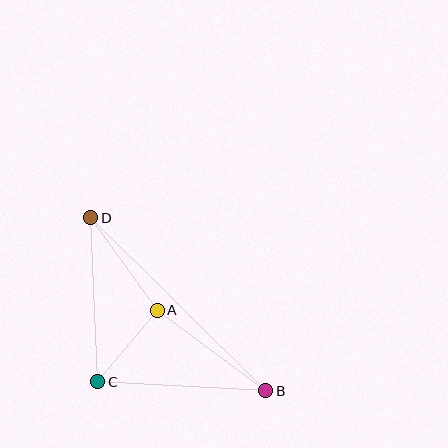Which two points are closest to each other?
Points A and C are closest to each other.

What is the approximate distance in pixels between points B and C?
The distance between B and C is approximately 168 pixels.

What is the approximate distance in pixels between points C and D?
The distance between C and D is approximately 164 pixels.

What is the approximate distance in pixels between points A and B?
The distance between A and B is approximately 135 pixels.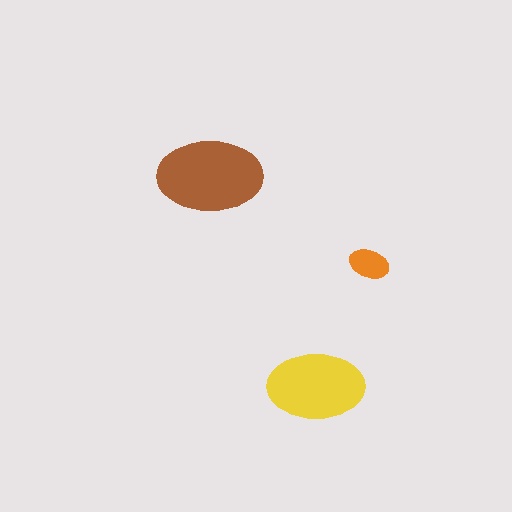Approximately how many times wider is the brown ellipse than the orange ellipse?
About 2.5 times wider.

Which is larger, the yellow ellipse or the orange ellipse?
The yellow one.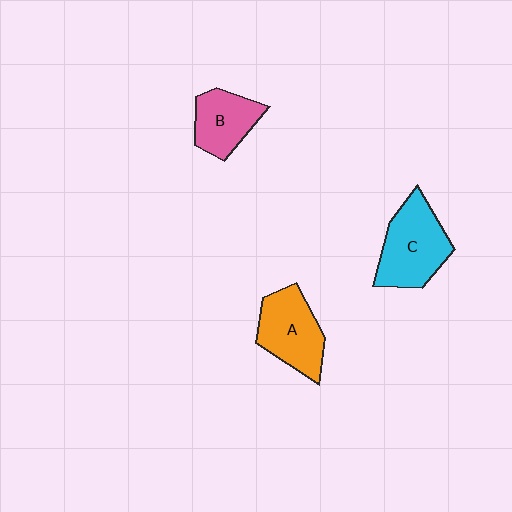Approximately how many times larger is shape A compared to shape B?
Approximately 1.3 times.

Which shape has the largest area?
Shape C (cyan).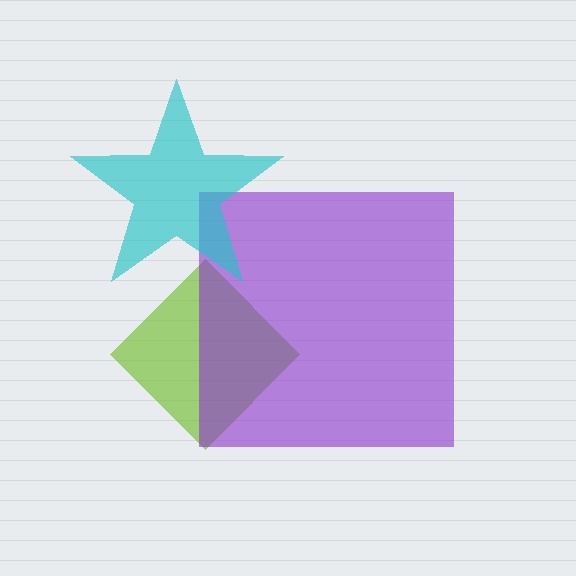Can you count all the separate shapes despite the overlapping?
Yes, there are 3 separate shapes.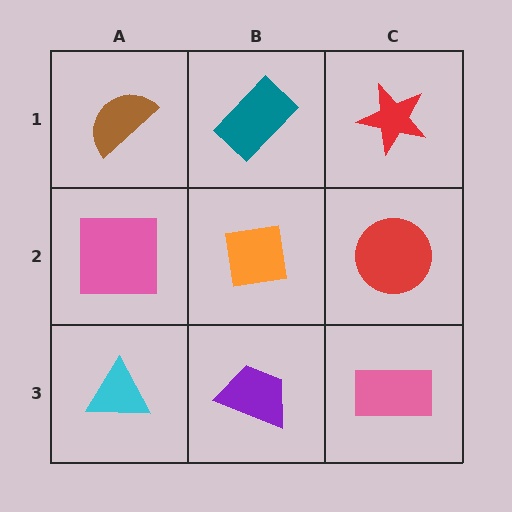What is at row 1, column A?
A brown semicircle.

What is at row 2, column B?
An orange square.